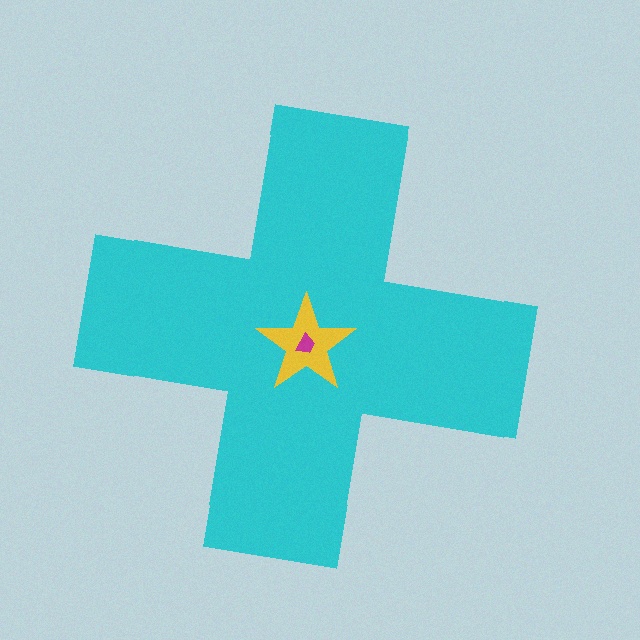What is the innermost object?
The magenta trapezoid.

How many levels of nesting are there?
3.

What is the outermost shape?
The cyan cross.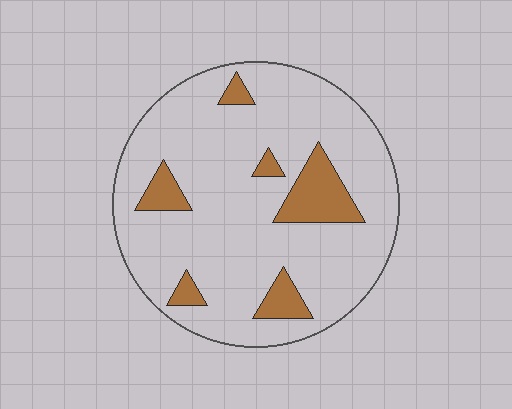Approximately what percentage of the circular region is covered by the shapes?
Approximately 15%.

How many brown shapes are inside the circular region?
6.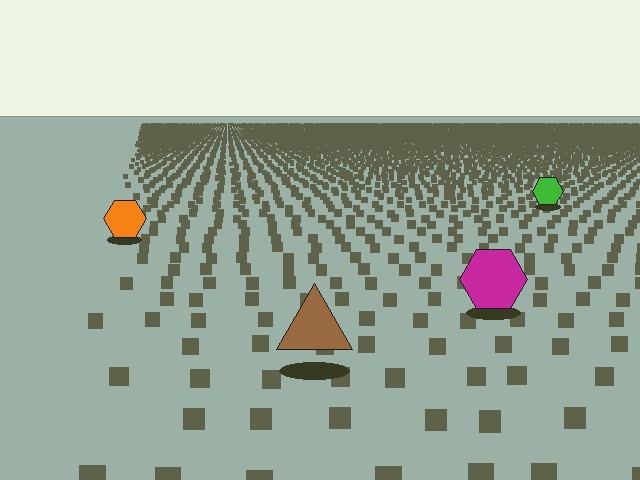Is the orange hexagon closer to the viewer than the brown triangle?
No. The brown triangle is closer — you can tell from the texture gradient: the ground texture is coarser near it.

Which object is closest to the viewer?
The brown triangle is closest. The texture marks near it are larger and more spread out.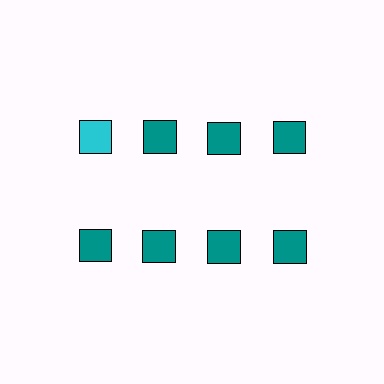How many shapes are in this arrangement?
There are 8 shapes arranged in a grid pattern.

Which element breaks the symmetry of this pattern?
The cyan square in the top row, leftmost column breaks the symmetry. All other shapes are teal squares.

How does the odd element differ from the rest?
It has a different color: cyan instead of teal.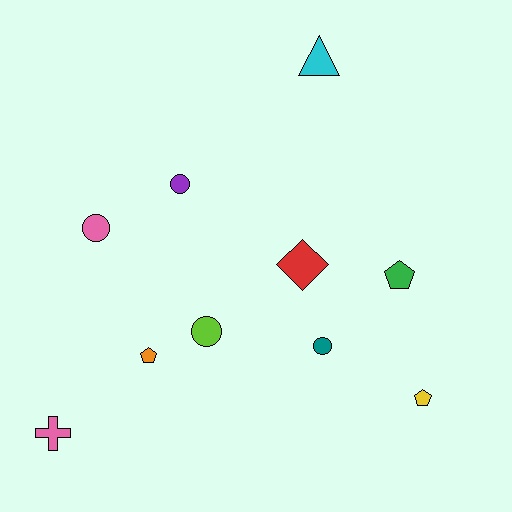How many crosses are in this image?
There is 1 cross.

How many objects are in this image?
There are 10 objects.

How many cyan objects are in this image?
There is 1 cyan object.